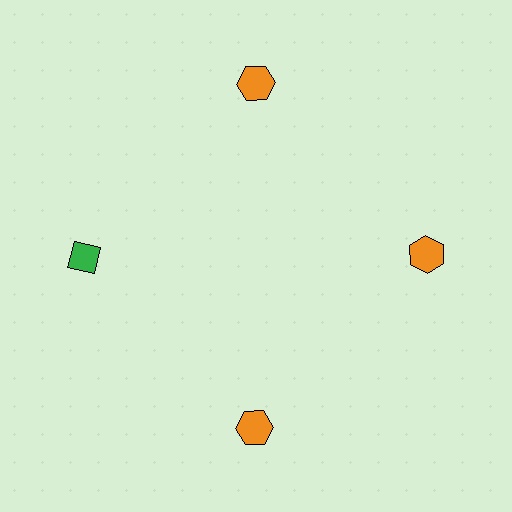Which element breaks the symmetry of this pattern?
The green diamond at roughly the 9 o'clock position breaks the symmetry. All other shapes are orange hexagons.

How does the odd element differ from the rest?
It differs in both color (green instead of orange) and shape (diamond instead of hexagon).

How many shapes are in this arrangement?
There are 4 shapes arranged in a ring pattern.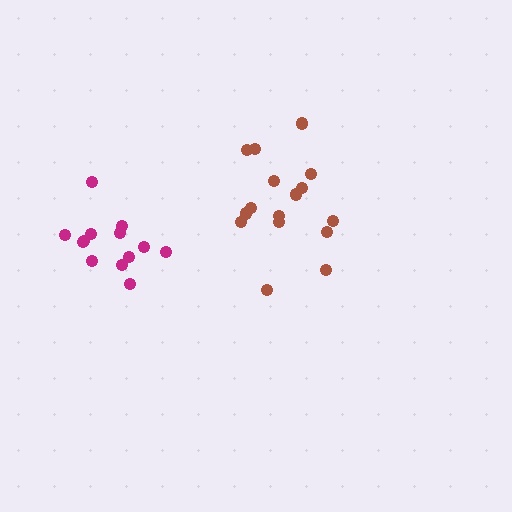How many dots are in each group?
Group 1: 13 dots, Group 2: 16 dots (29 total).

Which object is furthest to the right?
The brown cluster is rightmost.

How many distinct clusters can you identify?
There are 2 distinct clusters.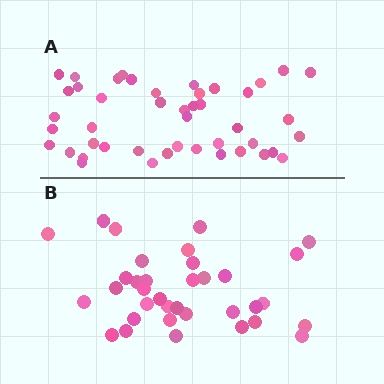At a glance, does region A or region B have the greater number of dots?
Region A (the top region) has more dots.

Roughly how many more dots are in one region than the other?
Region A has roughly 10 or so more dots than region B.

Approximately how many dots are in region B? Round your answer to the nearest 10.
About 40 dots. (The exact count is 35, which rounds to 40.)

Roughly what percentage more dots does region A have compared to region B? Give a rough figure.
About 30% more.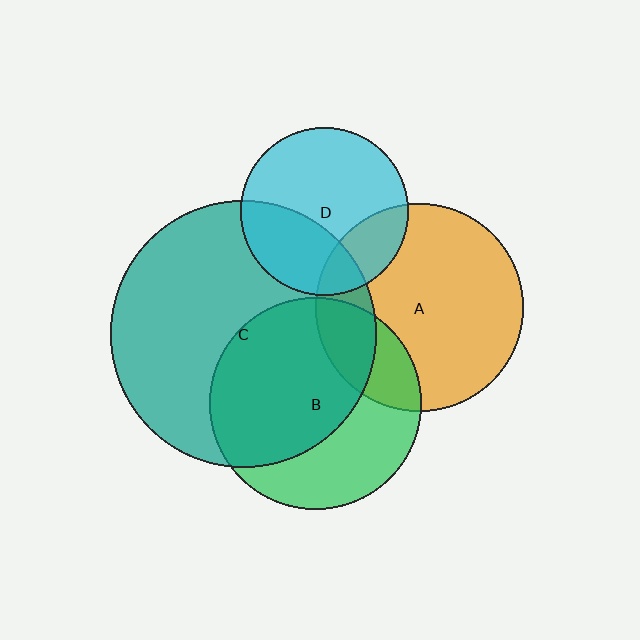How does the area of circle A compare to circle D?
Approximately 1.5 times.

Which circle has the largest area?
Circle C (teal).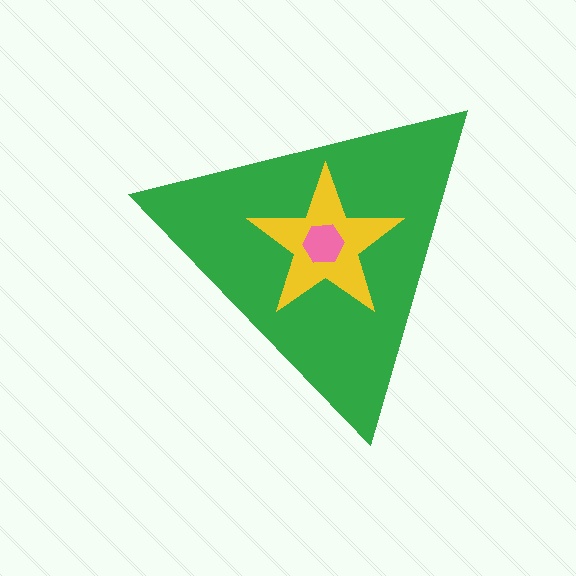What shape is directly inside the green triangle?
The yellow star.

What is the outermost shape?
The green triangle.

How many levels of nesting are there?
3.